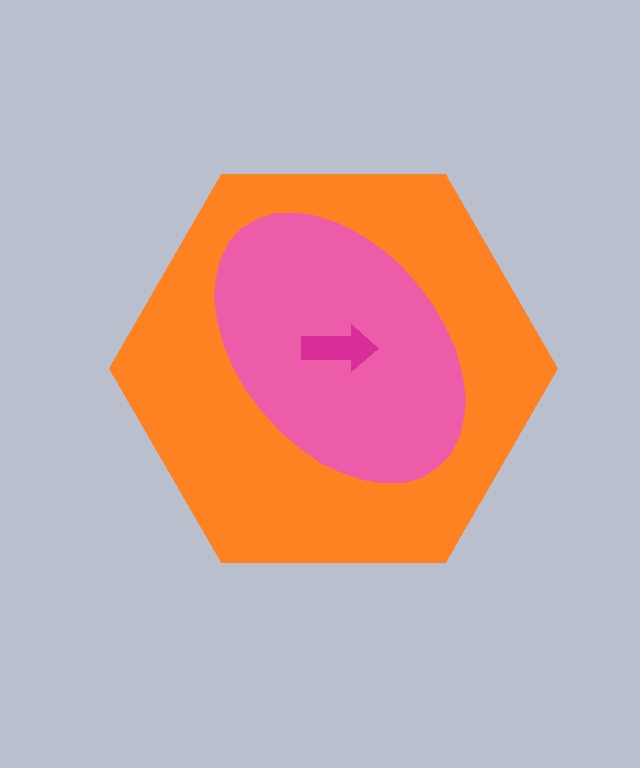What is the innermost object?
The magenta arrow.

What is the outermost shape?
The orange hexagon.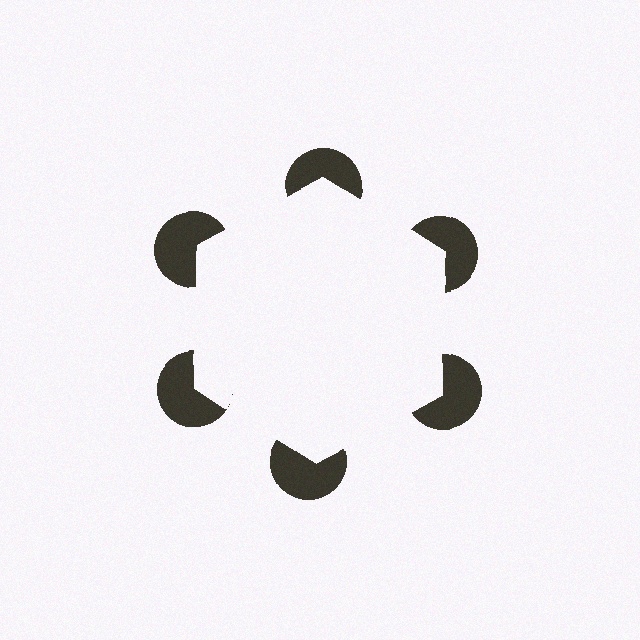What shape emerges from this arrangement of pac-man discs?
An illusory hexagon — its edges are inferred from the aligned wedge cuts in the pac-man discs, not physically drawn.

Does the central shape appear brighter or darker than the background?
It typically appears slightly brighter than the background, even though no actual brightness change is drawn.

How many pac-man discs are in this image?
There are 6 — one at each vertex of the illusory hexagon.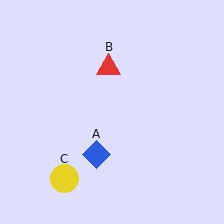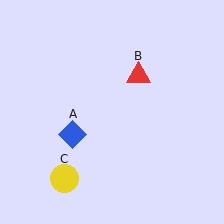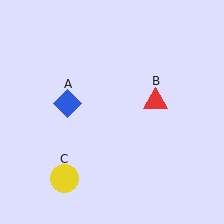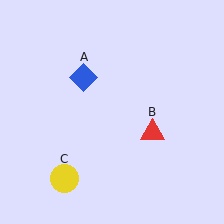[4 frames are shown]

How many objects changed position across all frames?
2 objects changed position: blue diamond (object A), red triangle (object B).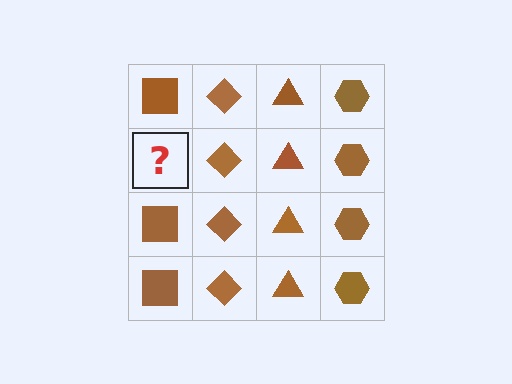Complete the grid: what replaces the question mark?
The question mark should be replaced with a brown square.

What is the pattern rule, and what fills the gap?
The rule is that each column has a consistent shape. The gap should be filled with a brown square.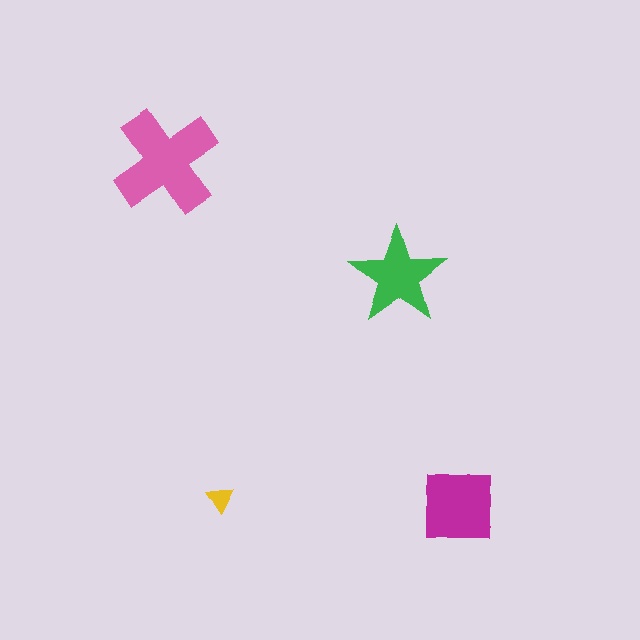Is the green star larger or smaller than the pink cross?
Smaller.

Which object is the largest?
The pink cross.